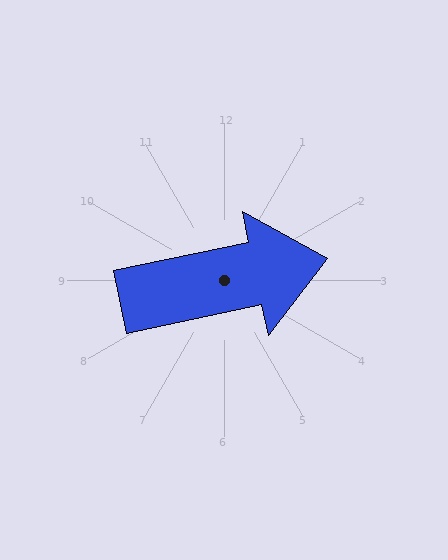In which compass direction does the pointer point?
East.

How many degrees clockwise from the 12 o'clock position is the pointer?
Approximately 78 degrees.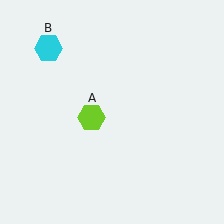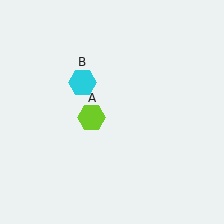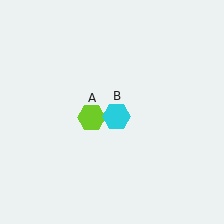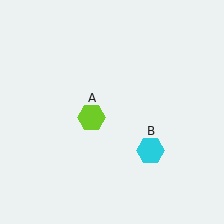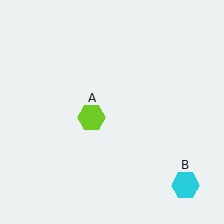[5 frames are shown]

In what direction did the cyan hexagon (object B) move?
The cyan hexagon (object B) moved down and to the right.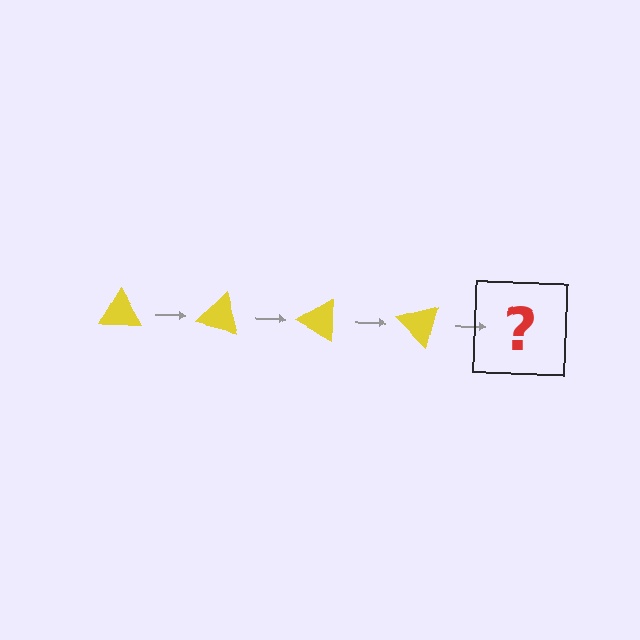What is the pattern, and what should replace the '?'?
The pattern is that the triangle rotates 15 degrees each step. The '?' should be a yellow triangle rotated 60 degrees.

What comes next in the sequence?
The next element should be a yellow triangle rotated 60 degrees.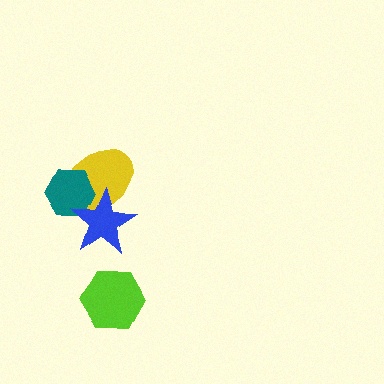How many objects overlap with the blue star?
2 objects overlap with the blue star.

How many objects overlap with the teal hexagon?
2 objects overlap with the teal hexagon.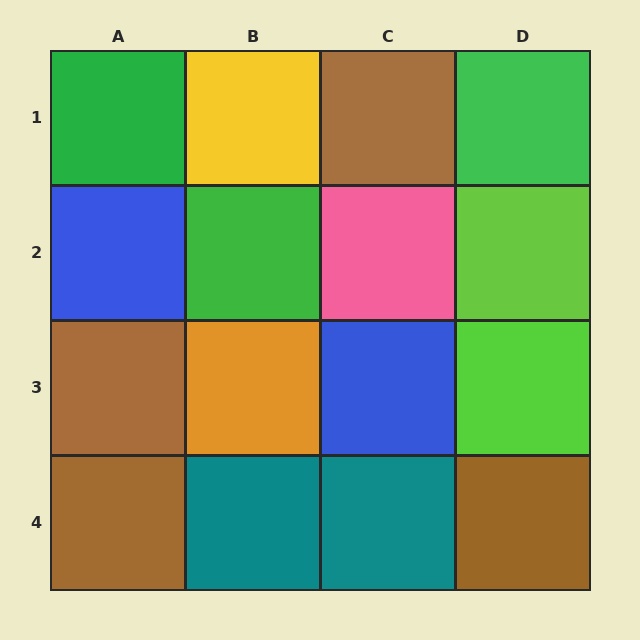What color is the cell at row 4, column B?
Teal.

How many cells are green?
3 cells are green.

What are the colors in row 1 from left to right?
Green, yellow, brown, green.